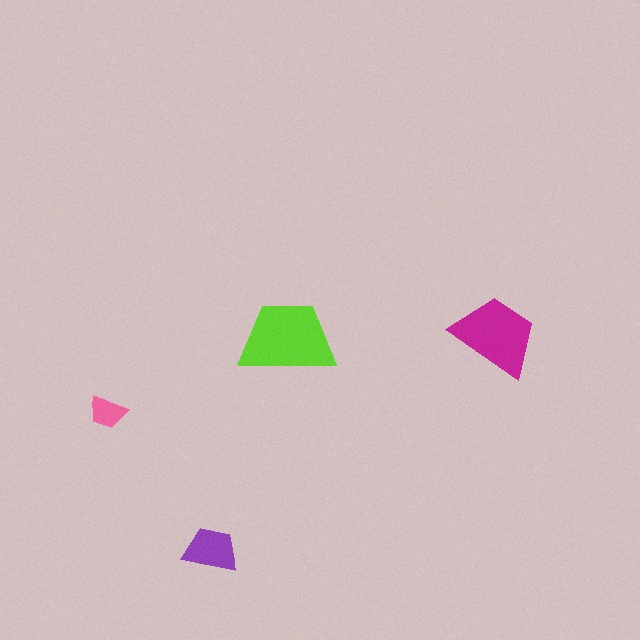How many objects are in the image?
There are 4 objects in the image.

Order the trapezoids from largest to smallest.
the lime one, the magenta one, the purple one, the pink one.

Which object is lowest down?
The purple trapezoid is bottommost.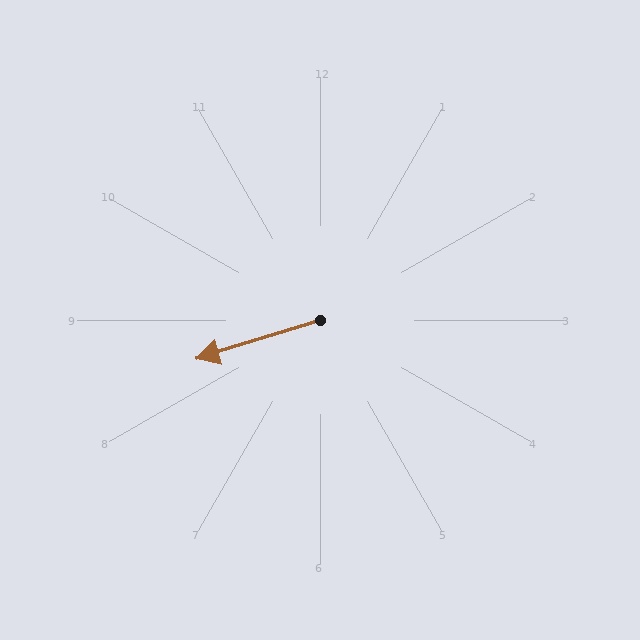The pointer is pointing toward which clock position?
Roughly 8 o'clock.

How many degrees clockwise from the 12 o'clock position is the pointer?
Approximately 253 degrees.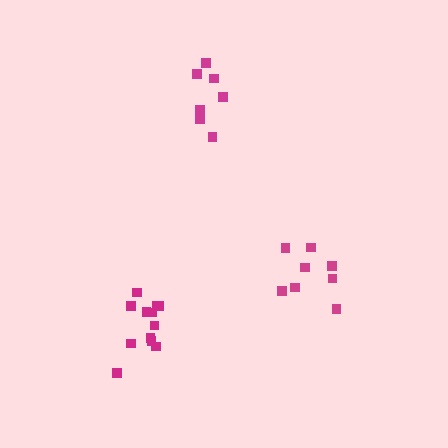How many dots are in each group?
Group 1: 12 dots, Group 2: 8 dots, Group 3: 7 dots (27 total).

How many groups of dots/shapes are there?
There are 3 groups.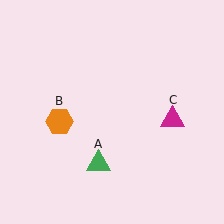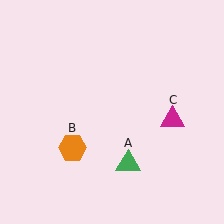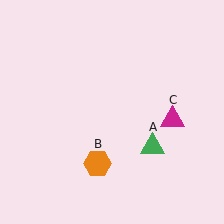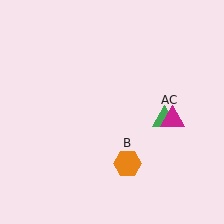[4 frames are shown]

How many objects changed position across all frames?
2 objects changed position: green triangle (object A), orange hexagon (object B).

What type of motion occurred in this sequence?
The green triangle (object A), orange hexagon (object B) rotated counterclockwise around the center of the scene.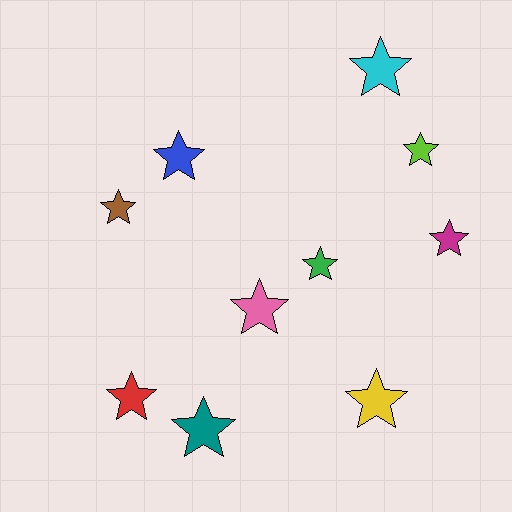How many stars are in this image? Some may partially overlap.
There are 10 stars.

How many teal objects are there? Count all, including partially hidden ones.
There is 1 teal object.